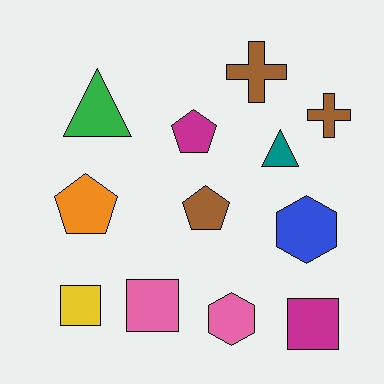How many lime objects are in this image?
There are no lime objects.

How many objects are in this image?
There are 12 objects.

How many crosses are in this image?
There are 2 crosses.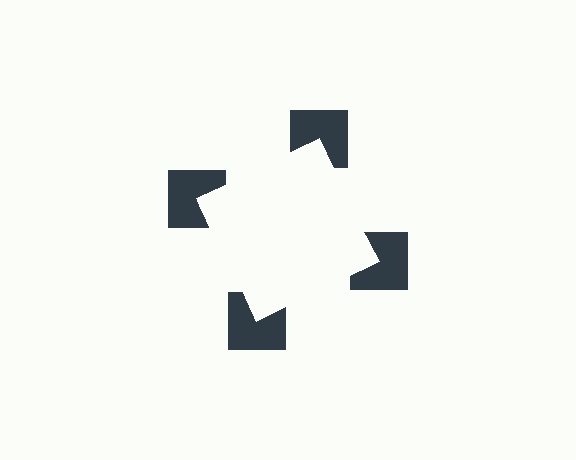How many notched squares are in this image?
There are 4 — one at each vertex of the illusory square.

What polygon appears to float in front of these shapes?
An illusory square — its edges are inferred from the aligned wedge cuts in the notched squares, not physically drawn.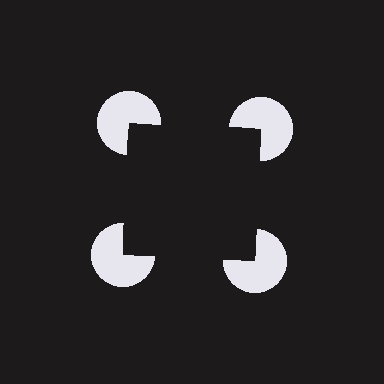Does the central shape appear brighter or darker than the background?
It typically appears slightly darker than the background, even though no actual brightness change is drawn.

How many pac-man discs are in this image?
There are 4 — one at each vertex of the illusory square.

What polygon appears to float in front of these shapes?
An illusory square — its edges are inferred from the aligned wedge cuts in the pac-man discs, not physically drawn.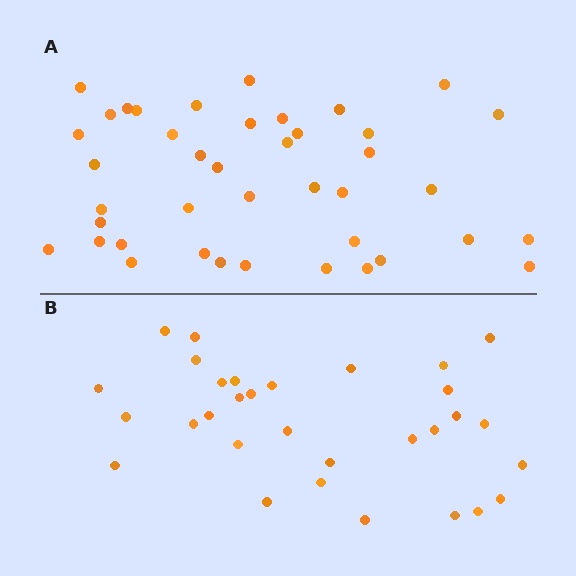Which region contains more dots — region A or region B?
Region A (the top region) has more dots.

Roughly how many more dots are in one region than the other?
Region A has roughly 10 or so more dots than region B.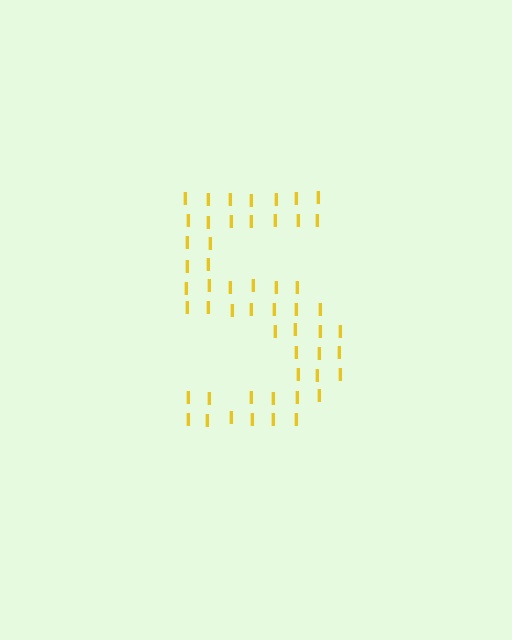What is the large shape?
The large shape is the digit 5.